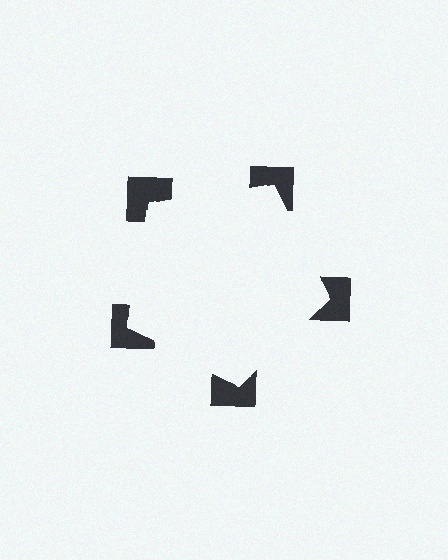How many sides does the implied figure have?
5 sides.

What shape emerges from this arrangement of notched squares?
An illusory pentagon — its edges are inferred from the aligned wedge cuts in the notched squares, not physically drawn.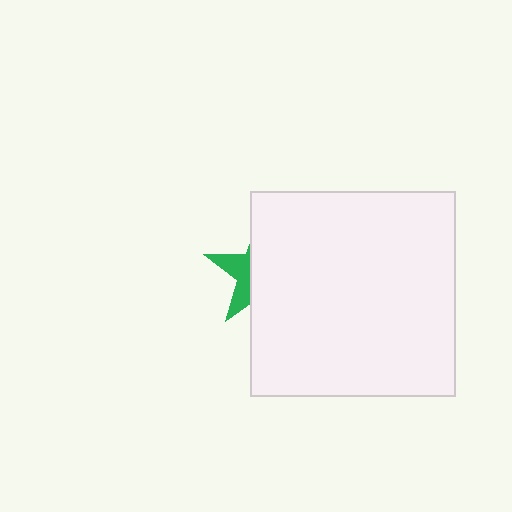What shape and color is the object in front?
The object in front is a white square.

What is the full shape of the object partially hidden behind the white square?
The partially hidden object is a green star.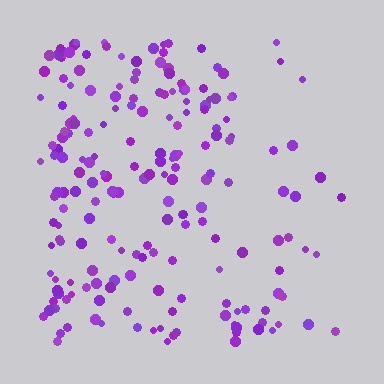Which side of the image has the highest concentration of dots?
The left.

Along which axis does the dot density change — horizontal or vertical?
Horizontal.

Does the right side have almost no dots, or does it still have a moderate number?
Still a moderate number, just noticeably fewer than the left.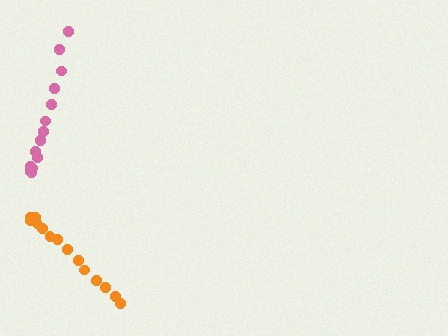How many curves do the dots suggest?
There are 2 distinct paths.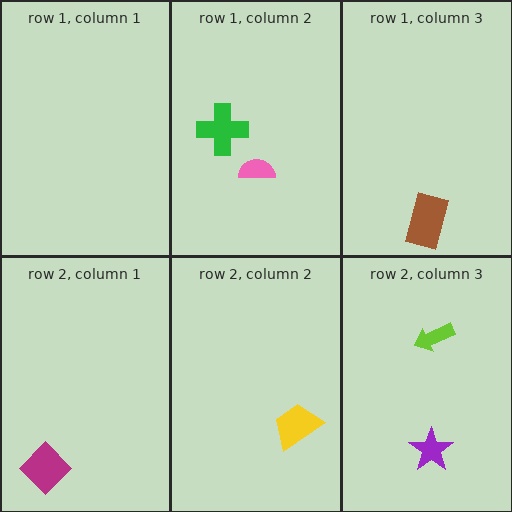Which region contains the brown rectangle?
The row 1, column 3 region.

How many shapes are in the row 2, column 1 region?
1.